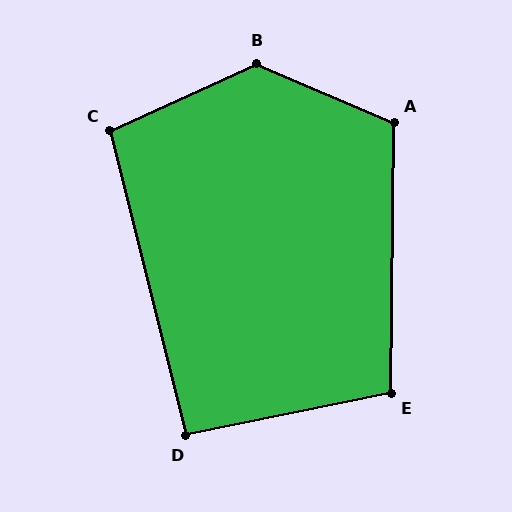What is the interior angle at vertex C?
Approximately 101 degrees (obtuse).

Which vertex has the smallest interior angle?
D, at approximately 92 degrees.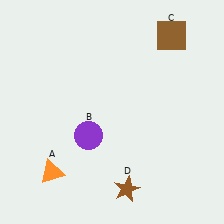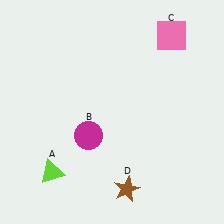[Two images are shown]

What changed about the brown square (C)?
In Image 1, C is brown. In Image 2, it changed to pink.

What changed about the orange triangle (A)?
In Image 1, A is orange. In Image 2, it changed to lime.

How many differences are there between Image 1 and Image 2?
There are 3 differences between the two images.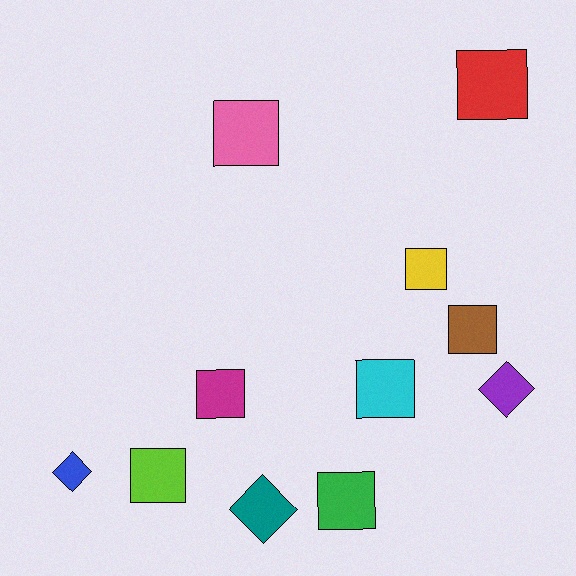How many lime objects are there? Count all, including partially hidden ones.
There is 1 lime object.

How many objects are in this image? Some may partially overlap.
There are 11 objects.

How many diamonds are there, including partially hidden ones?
There are 3 diamonds.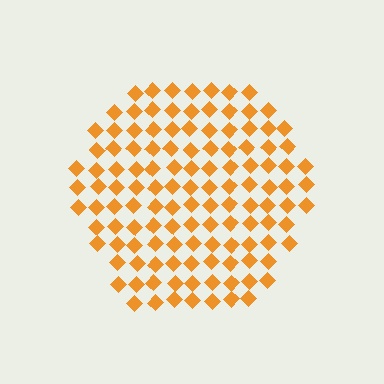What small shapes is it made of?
It is made of small diamonds.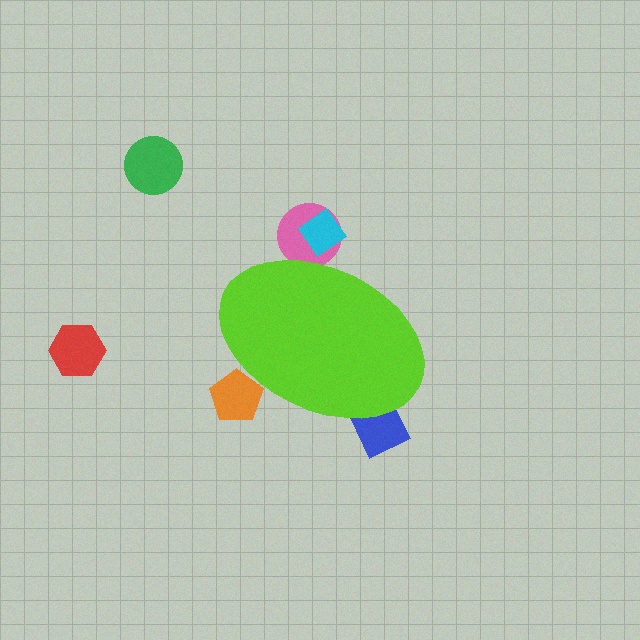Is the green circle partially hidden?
No, the green circle is fully visible.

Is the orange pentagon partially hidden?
Yes, the orange pentagon is partially hidden behind the lime ellipse.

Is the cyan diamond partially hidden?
Yes, the cyan diamond is partially hidden behind the lime ellipse.